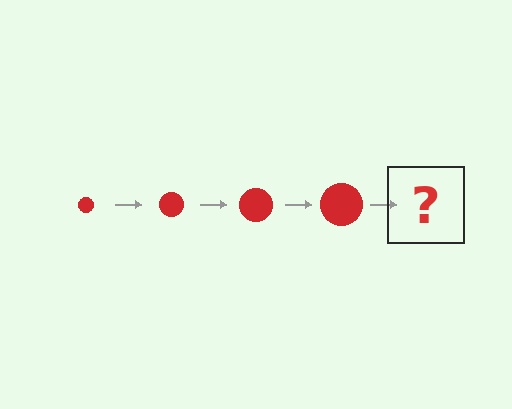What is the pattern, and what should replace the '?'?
The pattern is that the circle gets progressively larger each step. The '?' should be a red circle, larger than the previous one.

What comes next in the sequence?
The next element should be a red circle, larger than the previous one.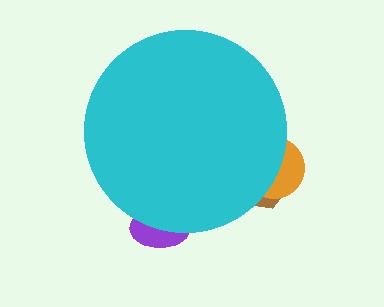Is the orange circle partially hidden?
Yes, the orange circle is partially hidden behind the cyan circle.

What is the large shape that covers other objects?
A cyan circle.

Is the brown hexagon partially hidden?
Yes, the brown hexagon is partially hidden behind the cyan circle.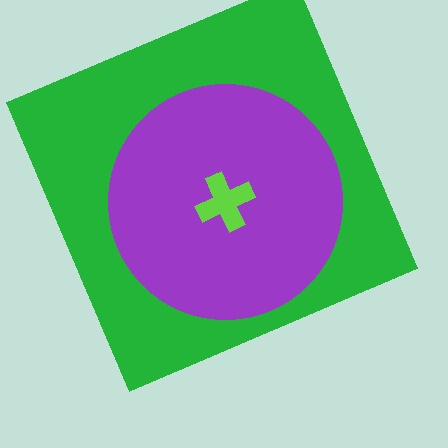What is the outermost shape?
The green square.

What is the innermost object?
The lime cross.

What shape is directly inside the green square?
The purple circle.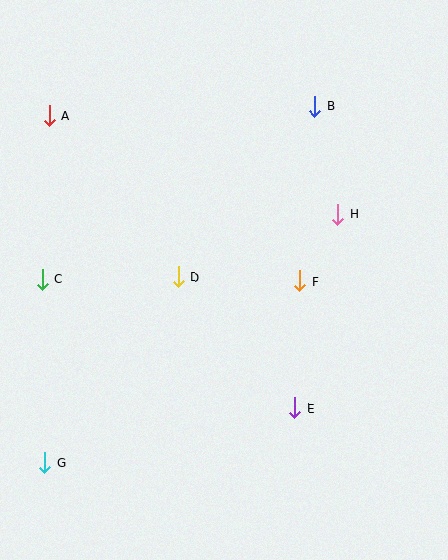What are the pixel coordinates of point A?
Point A is at (49, 116).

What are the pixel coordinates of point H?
Point H is at (338, 214).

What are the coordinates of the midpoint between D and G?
The midpoint between D and G is at (111, 370).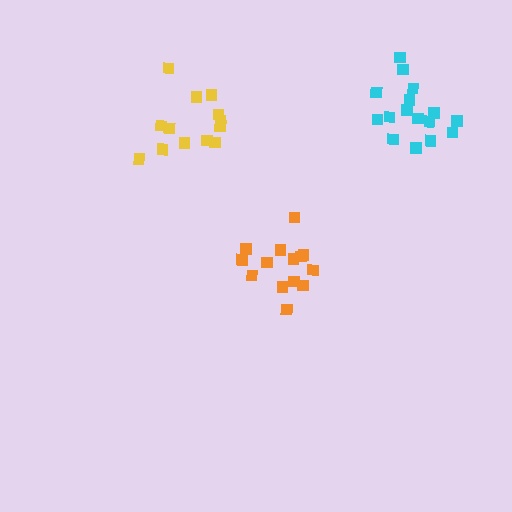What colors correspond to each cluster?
The clusters are colored: cyan, yellow, orange.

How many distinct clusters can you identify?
There are 3 distinct clusters.